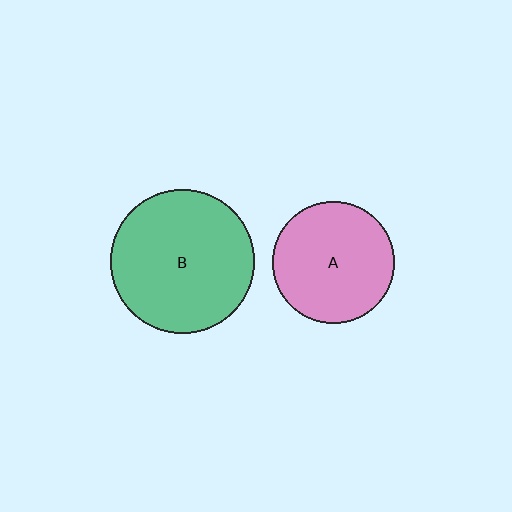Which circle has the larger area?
Circle B (green).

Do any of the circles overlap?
No, none of the circles overlap.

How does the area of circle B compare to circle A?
Approximately 1.4 times.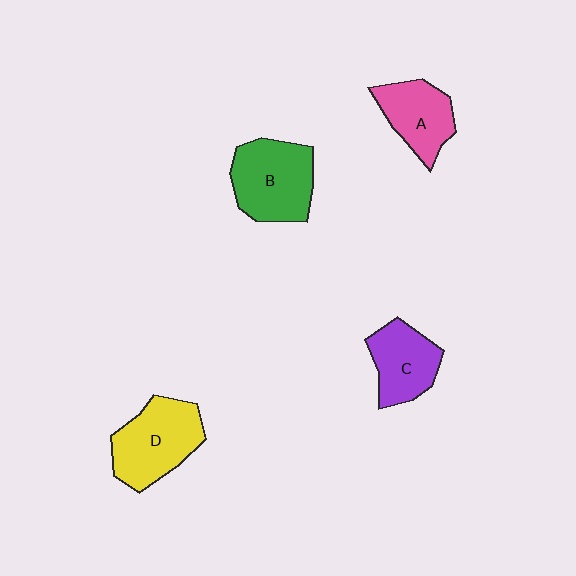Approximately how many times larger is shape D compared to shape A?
Approximately 1.3 times.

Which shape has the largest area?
Shape B (green).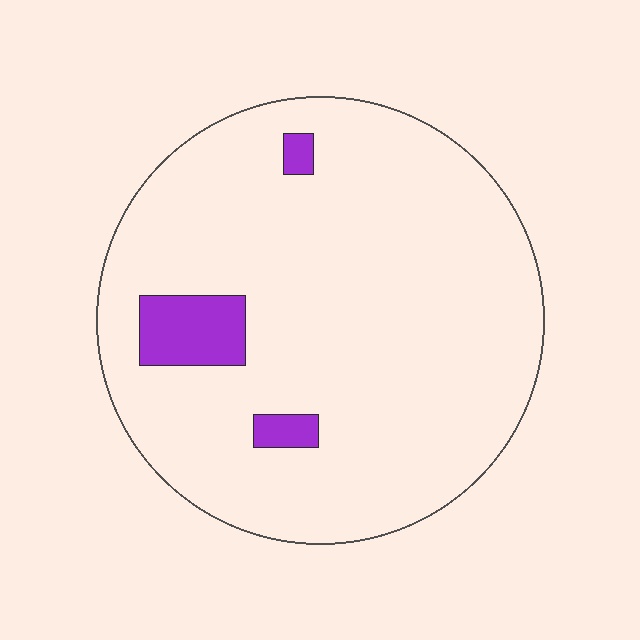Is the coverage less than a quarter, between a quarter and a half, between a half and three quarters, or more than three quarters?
Less than a quarter.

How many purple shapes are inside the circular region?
3.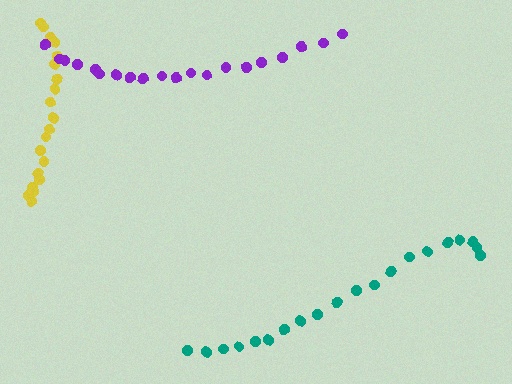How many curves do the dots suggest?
There are 3 distinct paths.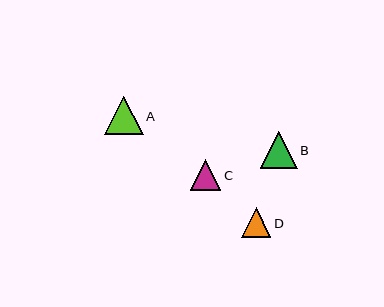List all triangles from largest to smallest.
From largest to smallest: A, B, C, D.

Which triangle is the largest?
Triangle A is the largest with a size of approximately 39 pixels.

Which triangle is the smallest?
Triangle D is the smallest with a size of approximately 29 pixels.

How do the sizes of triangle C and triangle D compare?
Triangle C and triangle D are approximately the same size.